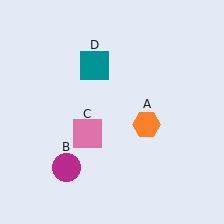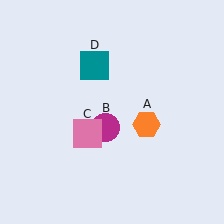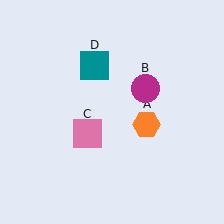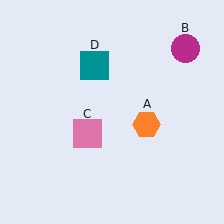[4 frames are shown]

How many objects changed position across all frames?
1 object changed position: magenta circle (object B).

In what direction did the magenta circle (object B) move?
The magenta circle (object B) moved up and to the right.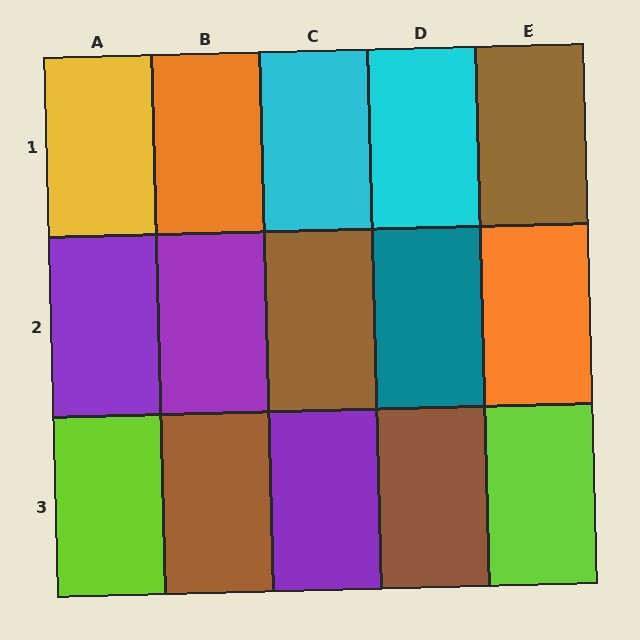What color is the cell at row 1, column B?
Orange.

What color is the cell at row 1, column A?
Yellow.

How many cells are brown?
4 cells are brown.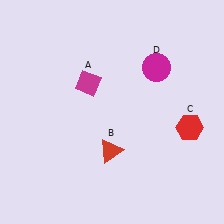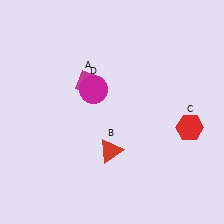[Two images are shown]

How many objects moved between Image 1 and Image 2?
1 object moved between the two images.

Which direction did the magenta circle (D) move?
The magenta circle (D) moved left.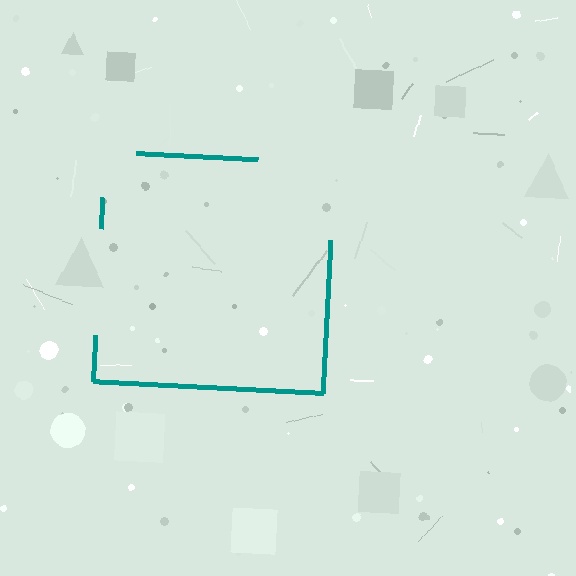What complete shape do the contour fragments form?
The contour fragments form a square.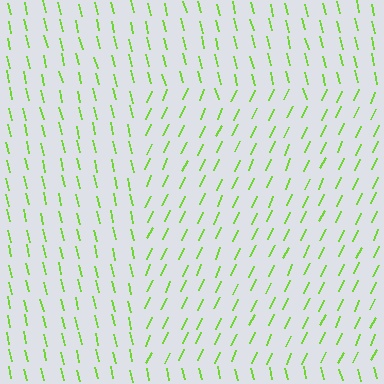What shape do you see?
I see a rectangle.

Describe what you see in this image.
The image is filled with small lime line segments. A rectangle region in the image has lines oriented differently from the surrounding lines, creating a visible texture boundary.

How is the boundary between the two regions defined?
The boundary is defined purely by a change in line orientation (approximately 38 degrees difference). All lines are the same color and thickness.